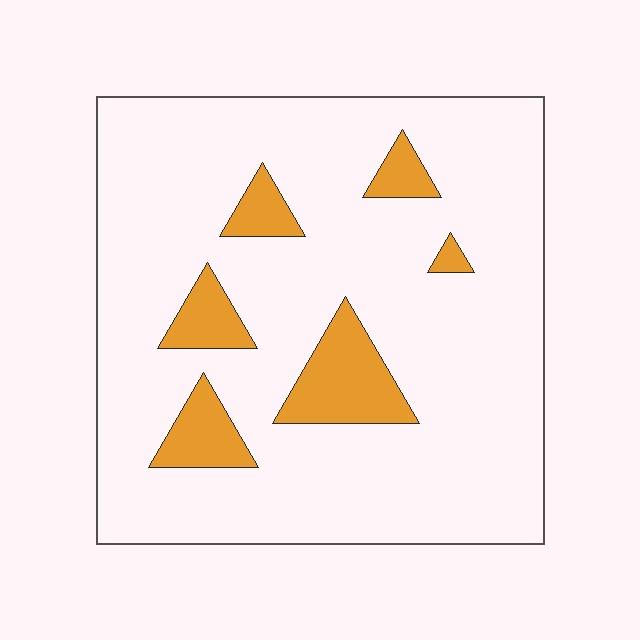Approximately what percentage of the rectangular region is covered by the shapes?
Approximately 15%.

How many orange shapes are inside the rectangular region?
6.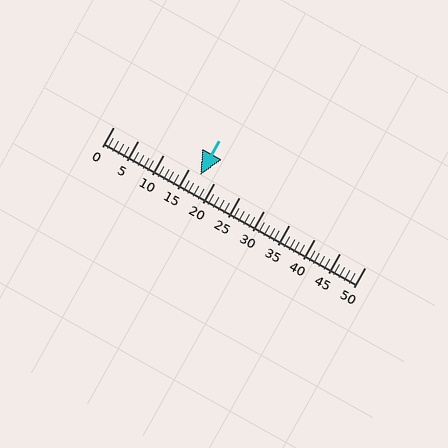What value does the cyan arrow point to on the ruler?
The cyan arrow points to approximately 17.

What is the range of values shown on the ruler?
The ruler shows values from 0 to 50.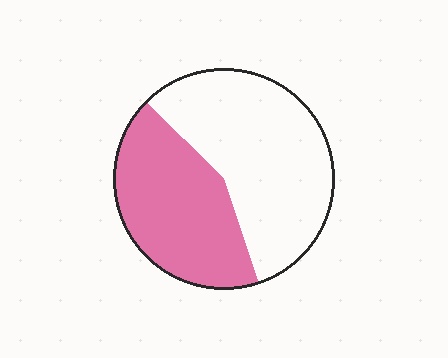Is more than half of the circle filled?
No.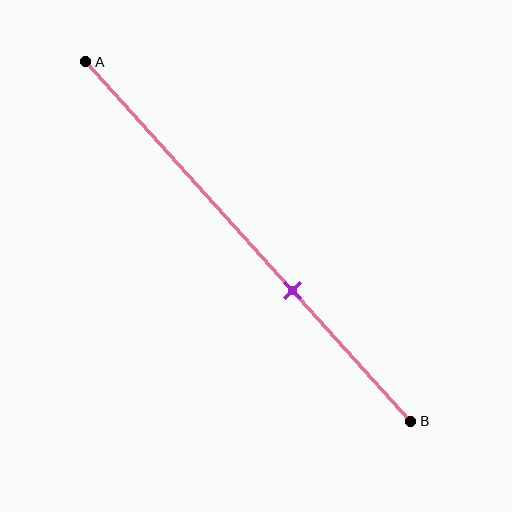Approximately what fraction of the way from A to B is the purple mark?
The purple mark is approximately 65% of the way from A to B.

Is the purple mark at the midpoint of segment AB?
No, the mark is at about 65% from A, not at the 50% midpoint.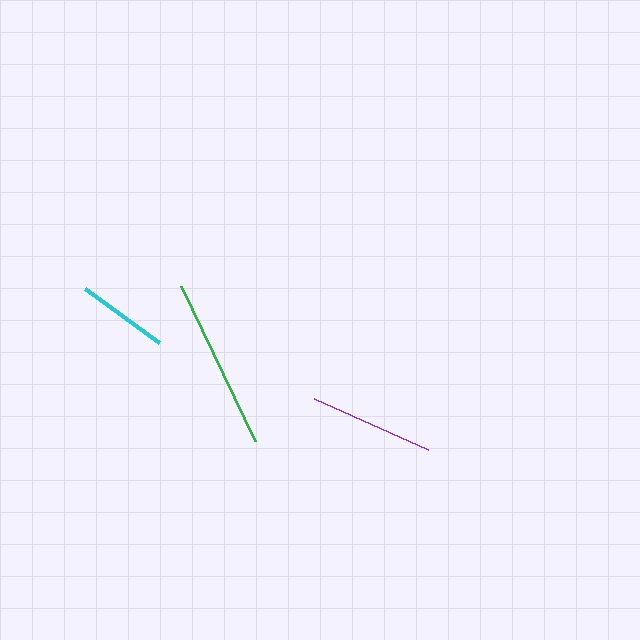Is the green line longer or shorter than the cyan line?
The green line is longer than the cyan line.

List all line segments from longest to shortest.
From longest to shortest: green, purple, cyan.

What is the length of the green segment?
The green segment is approximately 171 pixels long.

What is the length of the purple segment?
The purple segment is approximately 125 pixels long.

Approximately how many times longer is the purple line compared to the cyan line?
The purple line is approximately 1.4 times the length of the cyan line.